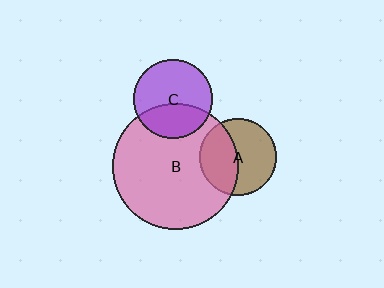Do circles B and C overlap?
Yes.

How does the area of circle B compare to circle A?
Approximately 2.7 times.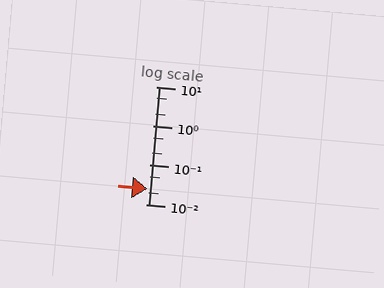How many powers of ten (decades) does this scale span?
The scale spans 3 decades, from 0.01 to 10.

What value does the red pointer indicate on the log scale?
The pointer indicates approximately 0.025.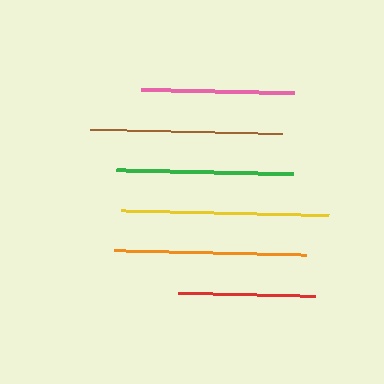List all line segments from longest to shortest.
From longest to shortest: yellow, orange, brown, green, pink, red.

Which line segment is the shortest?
The red line is the shortest at approximately 137 pixels.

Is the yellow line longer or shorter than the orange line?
The yellow line is longer than the orange line.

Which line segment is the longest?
The yellow line is the longest at approximately 208 pixels.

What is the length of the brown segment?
The brown segment is approximately 191 pixels long.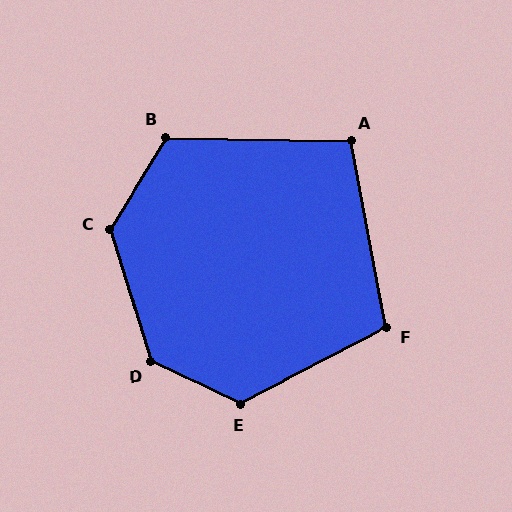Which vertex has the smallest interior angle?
A, at approximately 102 degrees.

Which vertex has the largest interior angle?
D, at approximately 133 degrees.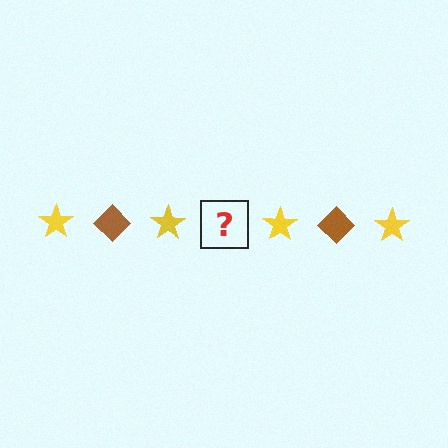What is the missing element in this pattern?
The missing element is a brown diamond.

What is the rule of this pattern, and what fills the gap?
The rule is that the pattern alternates between yellow star and brown diamond. The gap should be filled with a brown diamond.